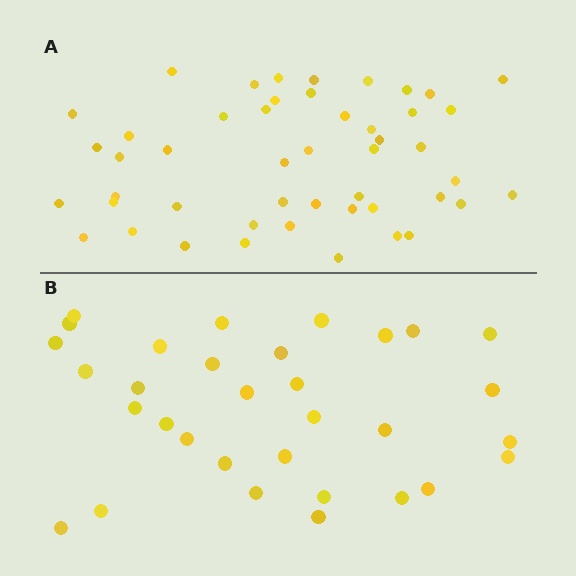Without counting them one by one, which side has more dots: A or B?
Region A (the top region) has more dots.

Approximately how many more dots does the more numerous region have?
Region A has approximately 15 more dots than region B.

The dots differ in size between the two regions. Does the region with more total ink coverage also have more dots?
No. Region B has more total ink coverage because its dots are larger, but region A actually contains more individual dots. Total area can be misleading — the number of items is what matters here.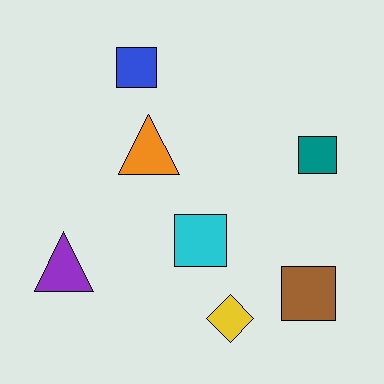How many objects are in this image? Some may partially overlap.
There are 7 objects.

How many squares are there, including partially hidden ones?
There are 4 squares.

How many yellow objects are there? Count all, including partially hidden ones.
There is 1 yellow object.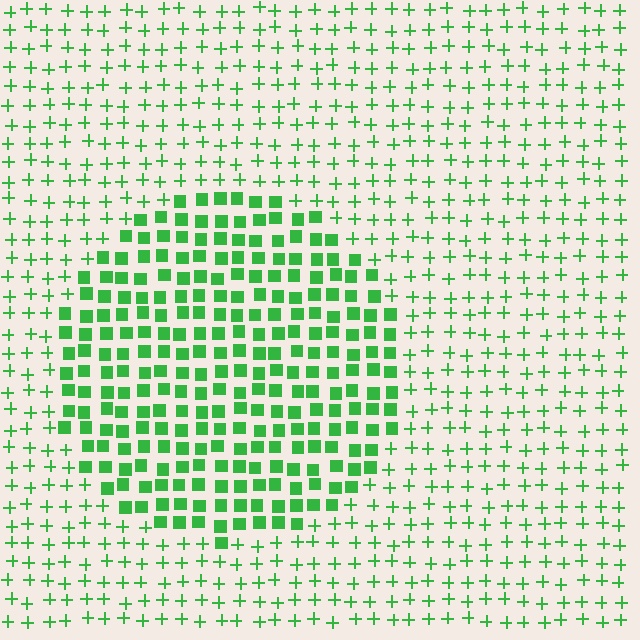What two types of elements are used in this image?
The image uses squares inside the circle region and plus signs outside it.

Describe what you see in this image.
The image is filled with small green elements arranged in a uniform grid. A circle-shaped region contains squares, while the surrounding area contains plus signs. The boundary is defined purely by the change in element shape.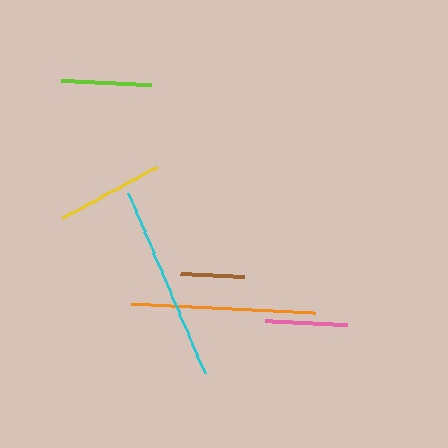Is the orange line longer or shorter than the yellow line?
The orange line is longer than the yellow line.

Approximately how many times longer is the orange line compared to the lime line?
The orange line is approximately 2.1 times the length of the lime line.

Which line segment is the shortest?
The brown line is the shortest at approximately 64 pixels.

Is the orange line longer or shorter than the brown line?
The orange line is longer than the brown line.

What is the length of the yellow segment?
The yellow segment is approximately 109 pixels long.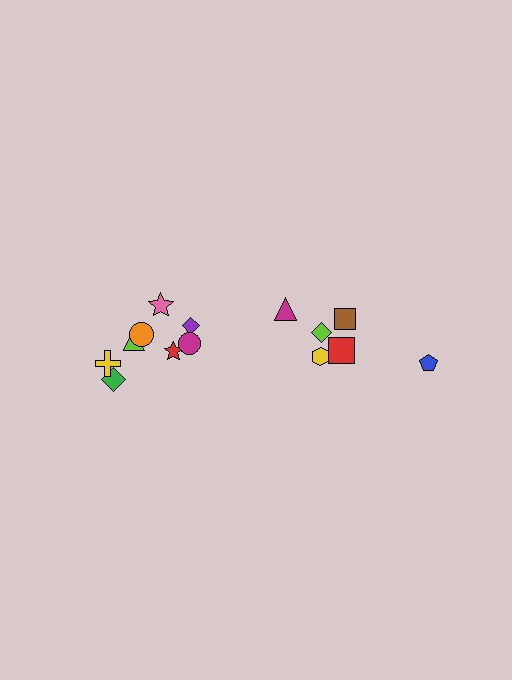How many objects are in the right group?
There are 6 objects.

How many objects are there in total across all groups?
There are 14 objects.